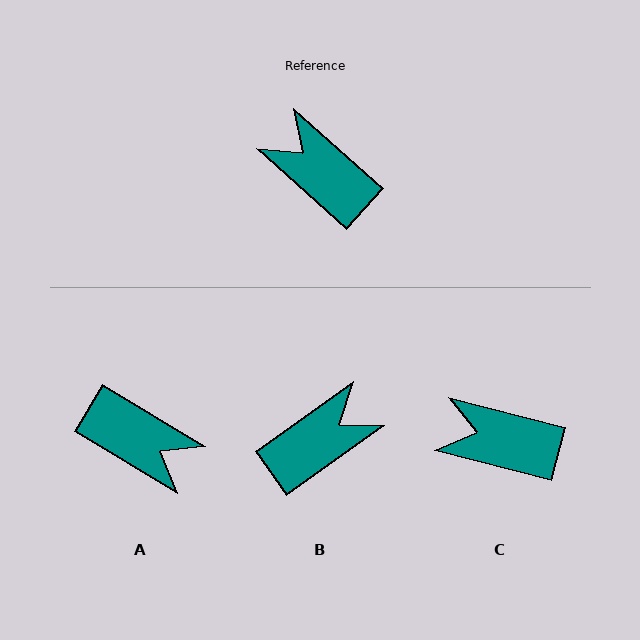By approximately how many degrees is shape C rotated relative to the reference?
Approximately 28 degrees counter-clockwise.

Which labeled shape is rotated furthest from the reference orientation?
A, about 169 degrees away.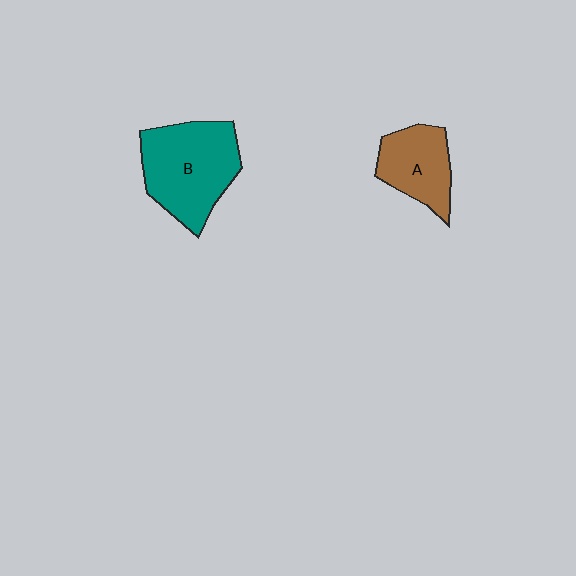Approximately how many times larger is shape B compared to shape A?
Approximately 1.6 times.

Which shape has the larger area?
Shape B (teal).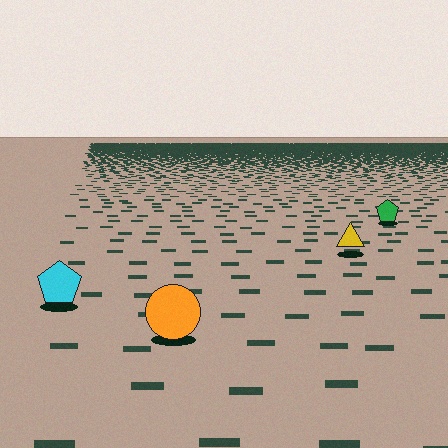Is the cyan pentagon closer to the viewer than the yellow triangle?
Yes. The cyan pentagon is closer — you can tell from the texture gradient: the ground texture is coarser near it.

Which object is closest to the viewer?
The orange circle is closest. The texture marks near it are larger and more spread out.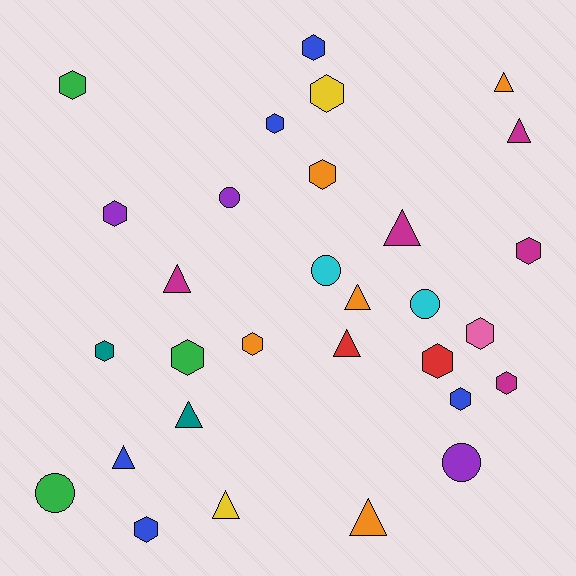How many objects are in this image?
There are 30 objects.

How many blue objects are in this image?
There are 5 blue objects.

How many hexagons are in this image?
There are 15 hexagons.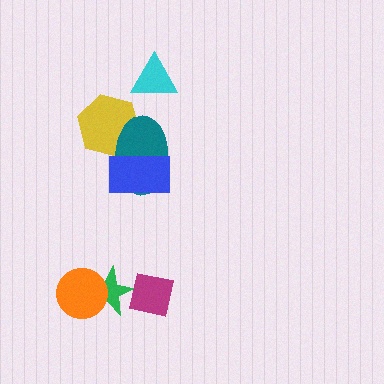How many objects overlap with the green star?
2 objects overlap with the green star.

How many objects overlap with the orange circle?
1 object overlaps with the orange circle.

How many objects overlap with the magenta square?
1 object overlaps with the magenta square.